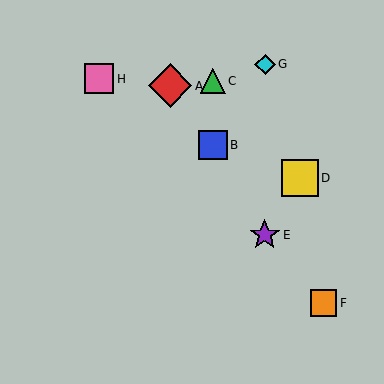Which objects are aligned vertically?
Objects B, C are aligned vertically.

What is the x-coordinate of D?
Object D is at x≈300.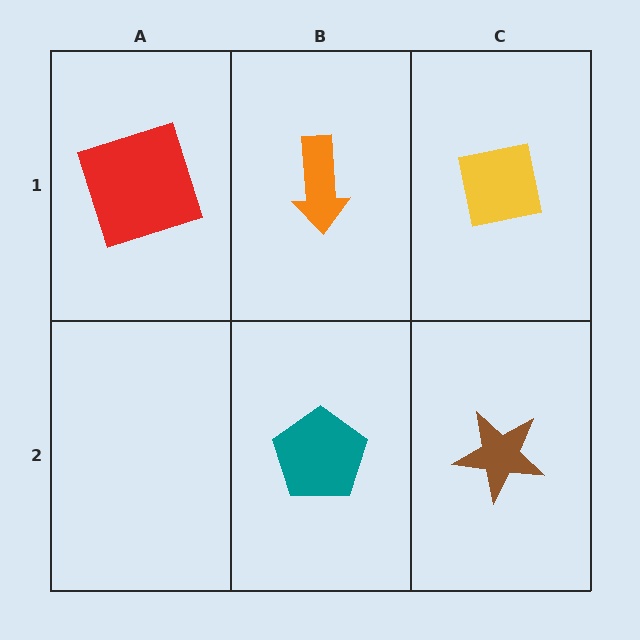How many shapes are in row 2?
2 shapes.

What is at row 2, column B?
A teal pentagon.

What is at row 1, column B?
An orange arrow.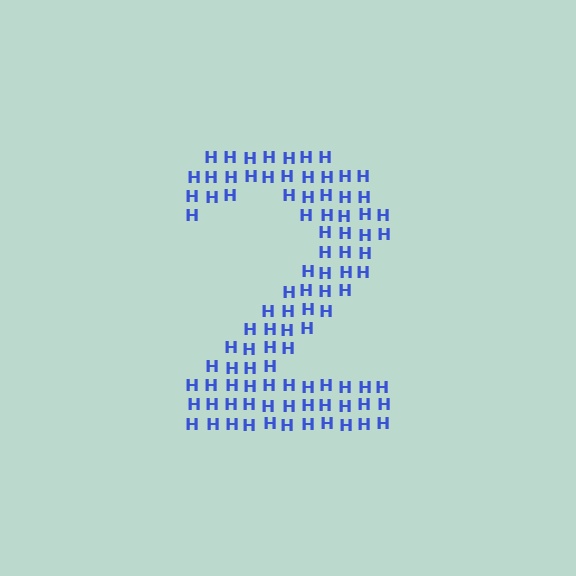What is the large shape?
The large shape is the digit 2.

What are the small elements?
The small elements are letter H's.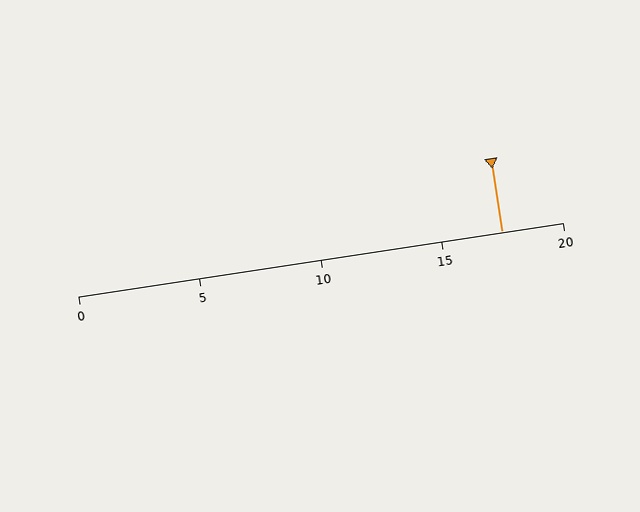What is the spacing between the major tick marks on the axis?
The major ticks are spaced 5 apart.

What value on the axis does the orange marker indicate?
The marker indicates approximately 17.5.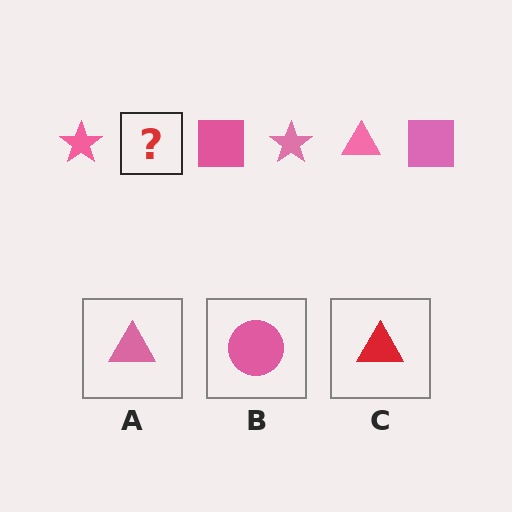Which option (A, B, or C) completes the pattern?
A.